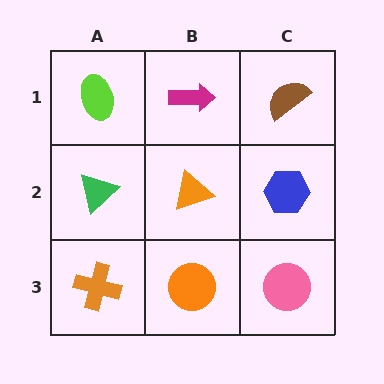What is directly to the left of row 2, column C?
An orange triangle.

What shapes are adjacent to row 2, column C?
A brown semicircle (row 1, column C), a pink circle (row 3, column C), an orange triangle (row 2, column B).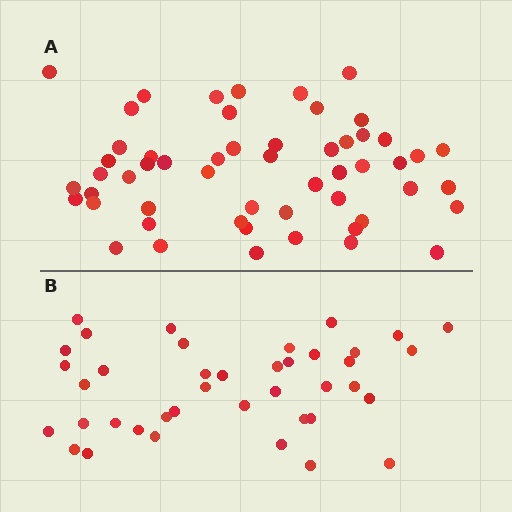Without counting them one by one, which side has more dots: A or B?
Region A (the top region) has more dots.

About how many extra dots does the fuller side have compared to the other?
Region A has approximately 15 more dots than region B.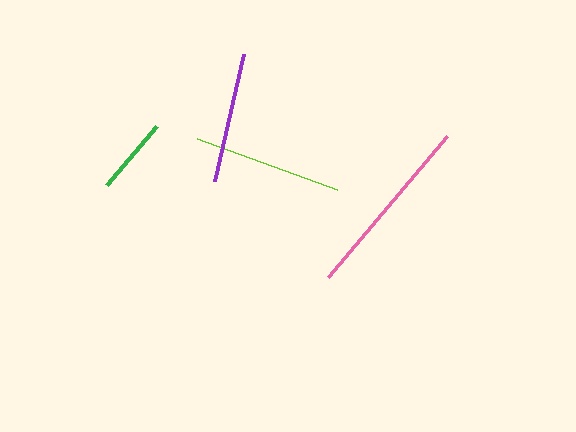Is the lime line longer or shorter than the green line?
The lime line is longer than the green line.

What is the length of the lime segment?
The lime segment is approximately 149 pixels long.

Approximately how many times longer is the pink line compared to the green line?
The pink line is approximately 2.4 times the length of the green line.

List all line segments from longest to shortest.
From longest to shortest: pink, lime, purple, green.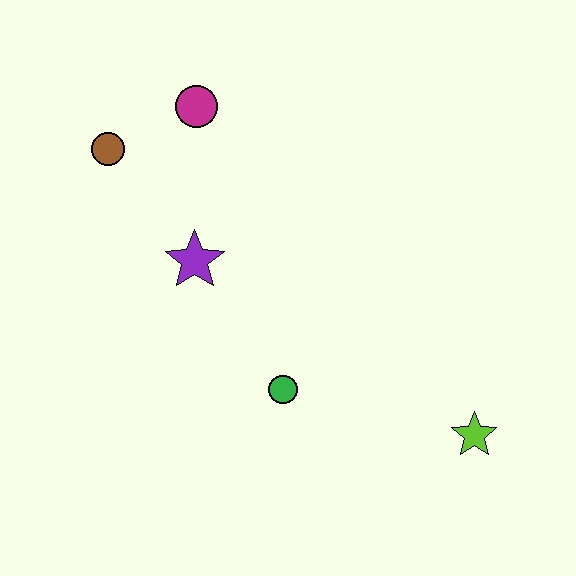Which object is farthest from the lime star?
The brown circle is farthest from the lime star.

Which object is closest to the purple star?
The brown circle is closest to the purple star.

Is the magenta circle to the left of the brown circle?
No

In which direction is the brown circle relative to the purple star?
The brown circle is above the purple star.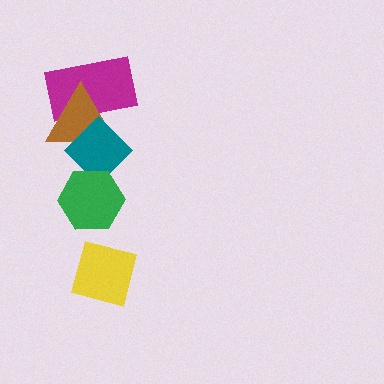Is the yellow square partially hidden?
No, no other shape covers it.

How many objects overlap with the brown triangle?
2 objects overlap with the brown triangle.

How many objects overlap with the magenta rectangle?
2 objects overlap with the magenta rectangle.